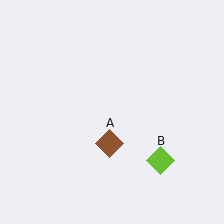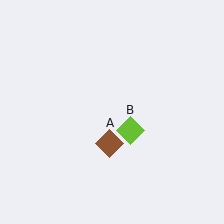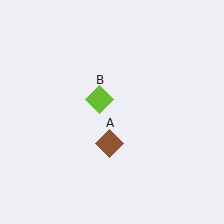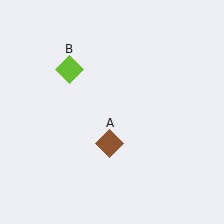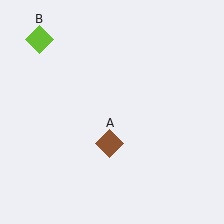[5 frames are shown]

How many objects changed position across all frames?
1 object changed position: lime diamond (object B).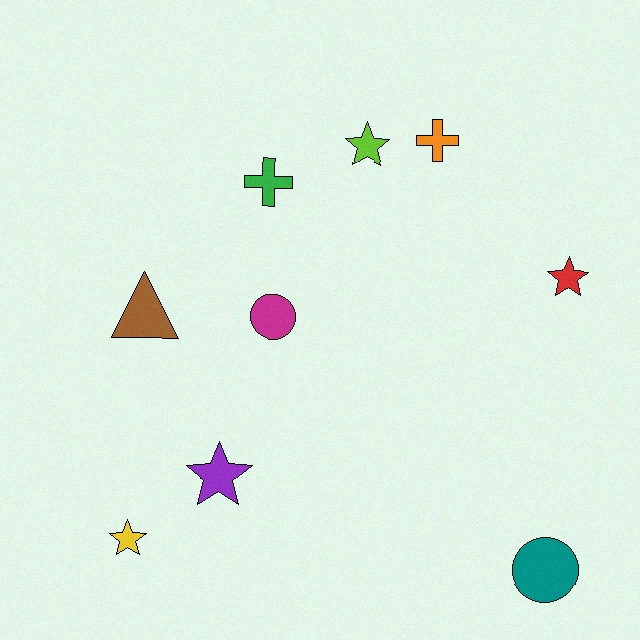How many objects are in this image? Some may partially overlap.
There are 9 objects.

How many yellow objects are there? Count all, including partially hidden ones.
There is 1 yellow object.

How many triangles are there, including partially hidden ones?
There is 1 triangle.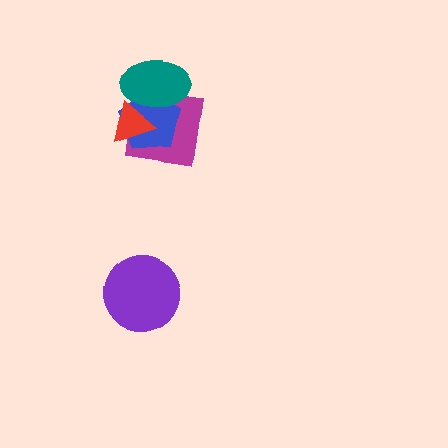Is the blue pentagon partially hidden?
Yes, it is partially covered by another shape.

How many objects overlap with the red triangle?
3 objects overlap with the red triangle.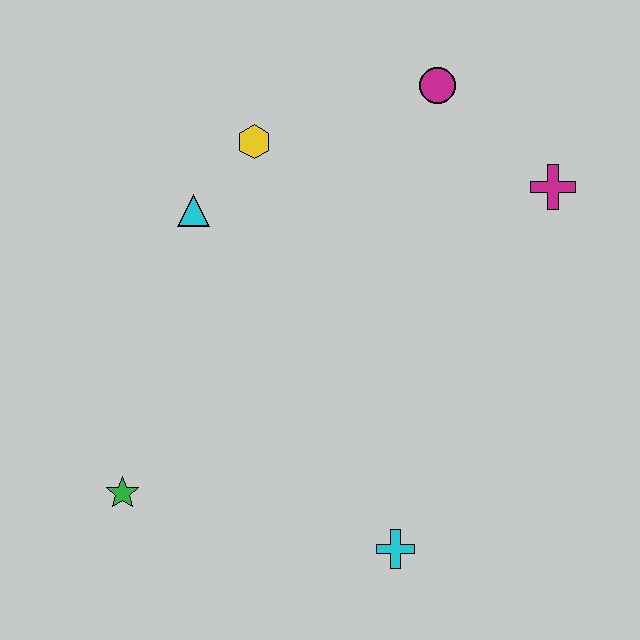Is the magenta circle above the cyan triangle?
Yes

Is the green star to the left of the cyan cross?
Yes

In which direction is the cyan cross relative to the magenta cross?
The cyan cross is below the magenta cross.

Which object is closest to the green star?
The cyan cross is closest to the green star.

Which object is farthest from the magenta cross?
The green star is farthest from the magenta cross.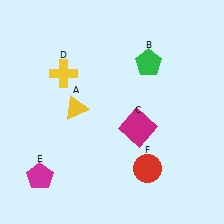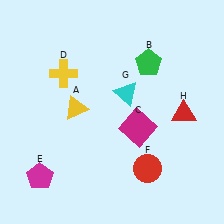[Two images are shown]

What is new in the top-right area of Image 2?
A cyan triangle (G) was added in the top-right area of Image 2.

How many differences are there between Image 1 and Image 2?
There are 2 differences between the two images.